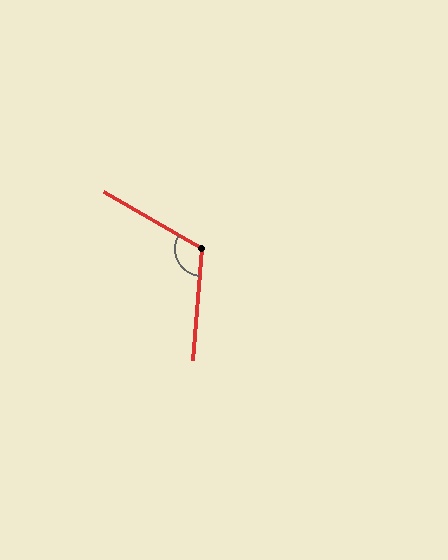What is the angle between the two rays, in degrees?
Approximately 115 degrees.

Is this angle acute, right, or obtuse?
It is obtuse.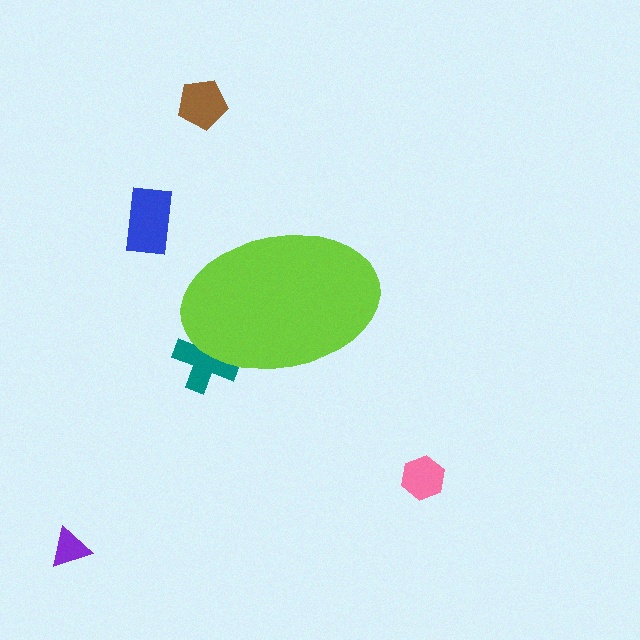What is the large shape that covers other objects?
A lime ellipse.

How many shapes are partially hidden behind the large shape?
1 shape is partially hidden.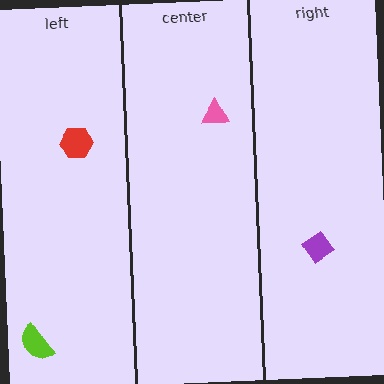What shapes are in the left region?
The red hexagon, the lime semicircle.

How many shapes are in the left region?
2.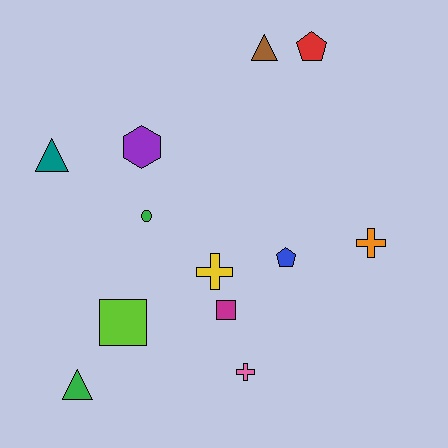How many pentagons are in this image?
There are 2 pentagons.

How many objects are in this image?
There are 12 objects.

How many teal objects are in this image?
There is 1 teal object.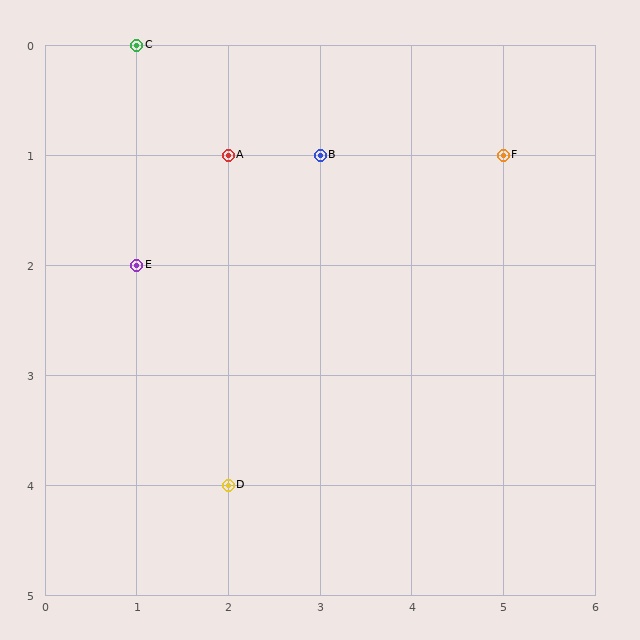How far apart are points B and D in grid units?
Points B and D are 1 column and 3 rows apart (about 3.2 grid units diagonally).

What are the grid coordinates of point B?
Point B is at grid coordinates (3, 1).